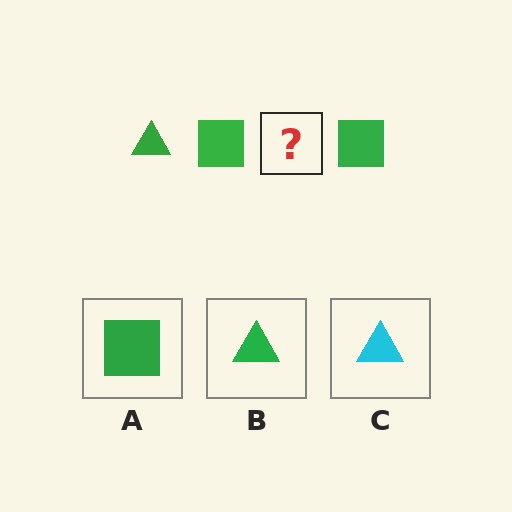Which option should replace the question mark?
Option B.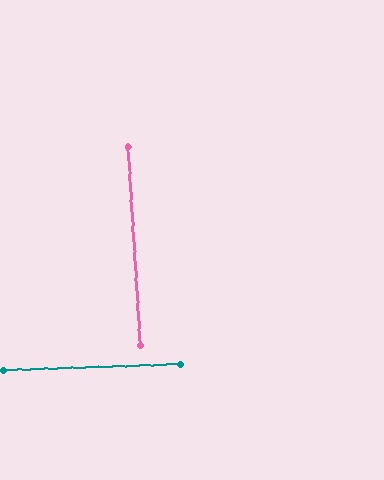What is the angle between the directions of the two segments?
Approximately 88 degrees.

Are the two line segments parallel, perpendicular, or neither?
Perpendicular — they meet at approximately 88°.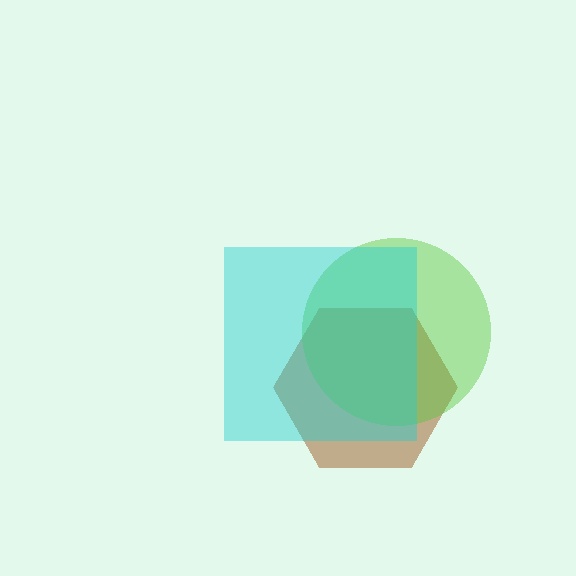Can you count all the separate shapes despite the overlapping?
Yes, there are 3 separate shapes.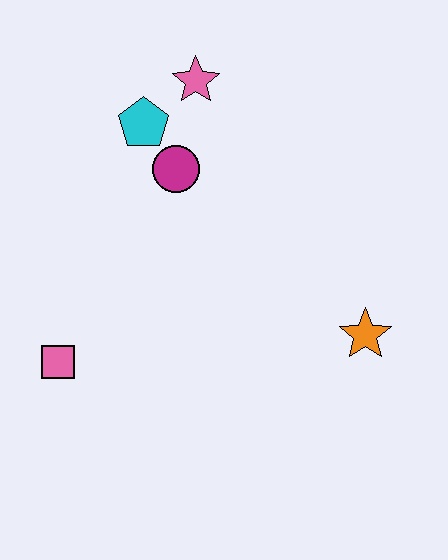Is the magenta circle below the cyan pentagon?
Yes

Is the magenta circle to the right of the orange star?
No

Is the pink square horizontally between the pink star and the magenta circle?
No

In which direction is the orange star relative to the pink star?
The orange star is below the pink star.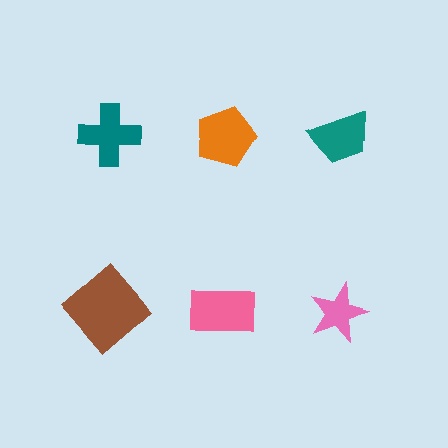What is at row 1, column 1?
A teal cross.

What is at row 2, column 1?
A brown diamond.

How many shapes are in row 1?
3 shapes.